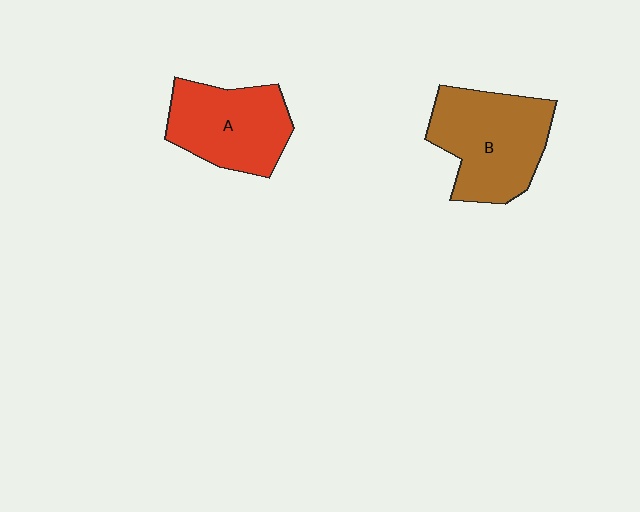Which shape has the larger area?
Shape B (brown).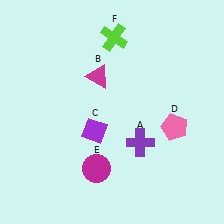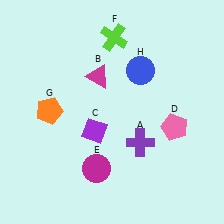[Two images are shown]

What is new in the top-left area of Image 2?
An orange pentagon (G) was added in the top-left area of Image 2.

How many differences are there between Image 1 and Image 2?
There are 2 differences between the two images.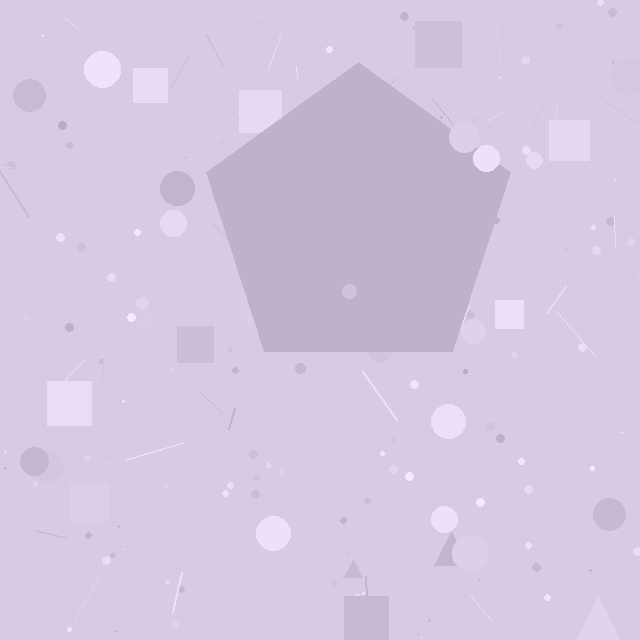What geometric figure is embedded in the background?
A pentagon is embedded in the background.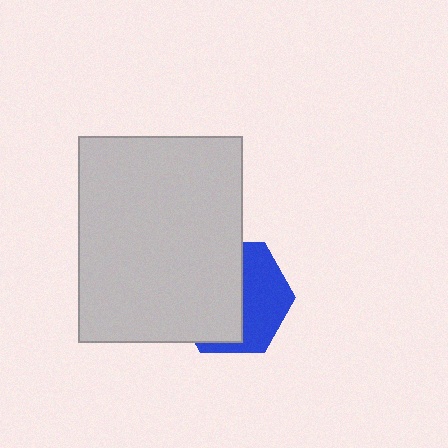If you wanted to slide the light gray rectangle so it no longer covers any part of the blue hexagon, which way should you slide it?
Slide it left — that is the most direct way to separate the two shapes.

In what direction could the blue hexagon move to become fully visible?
The blue hexagon could move right. That would shift it out from behind the light gray rectangle entirely.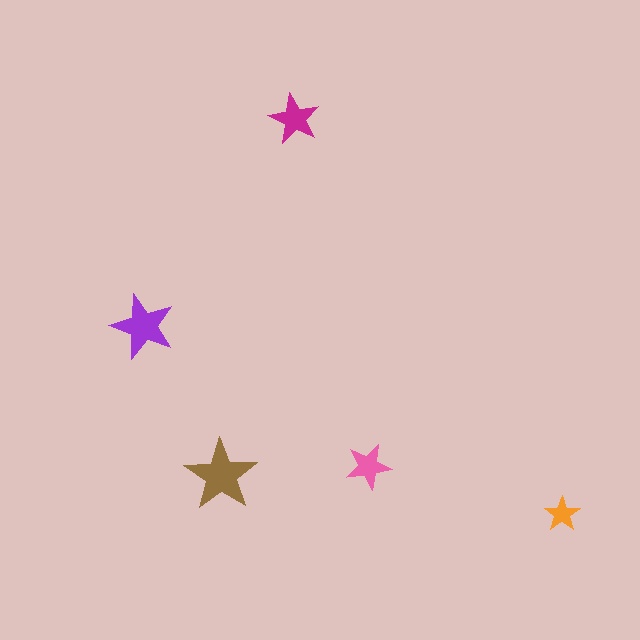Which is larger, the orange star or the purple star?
The purple one.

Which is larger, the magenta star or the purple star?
The purple one.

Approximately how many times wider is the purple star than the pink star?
About 1.5 times wider.